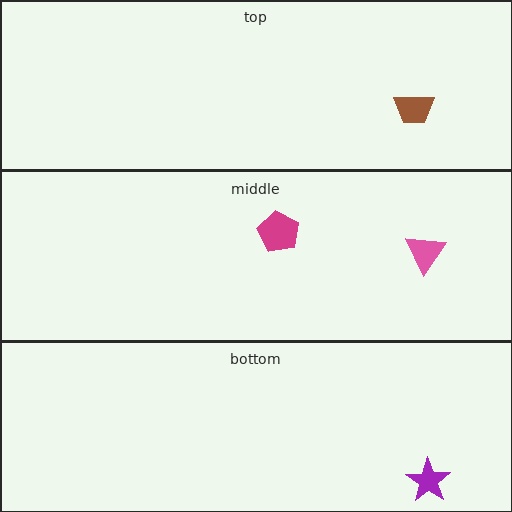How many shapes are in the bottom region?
1.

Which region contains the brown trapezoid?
The top region.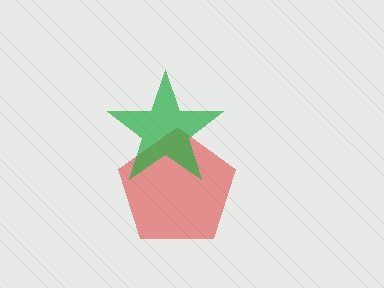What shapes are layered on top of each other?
The layered shapes are: a red pentagon, a green star.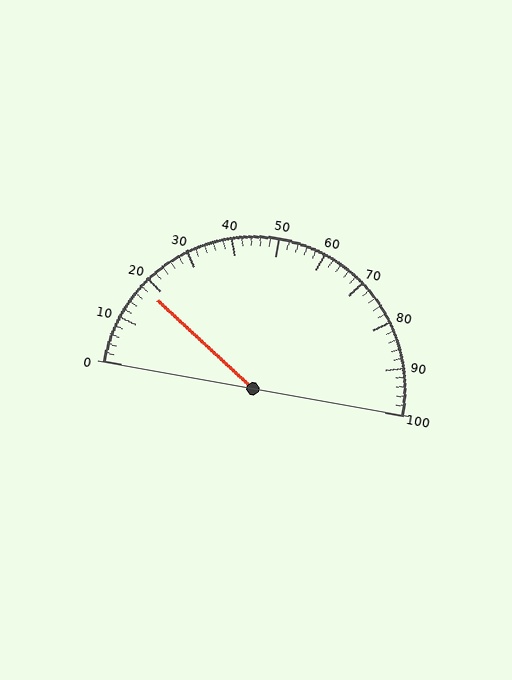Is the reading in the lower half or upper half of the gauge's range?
The reading is in the lower half of the range (0 to 100).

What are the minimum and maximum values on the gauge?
The gauge ranges from 0 to 100.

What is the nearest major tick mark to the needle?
The nearest major tick mark is 20.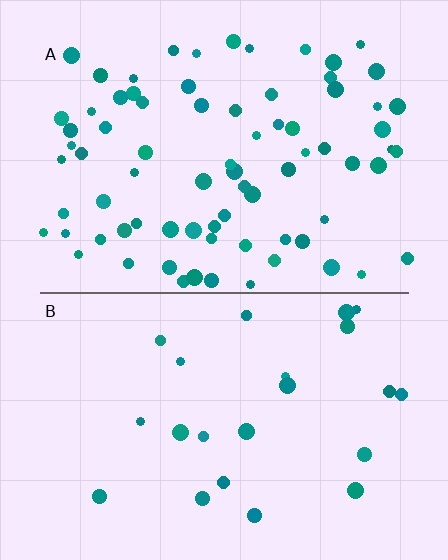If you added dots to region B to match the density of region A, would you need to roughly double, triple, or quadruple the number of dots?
Approximately triple.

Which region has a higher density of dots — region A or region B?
A (the top).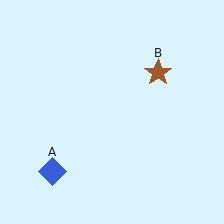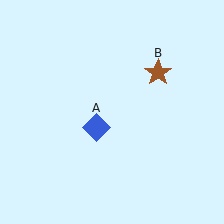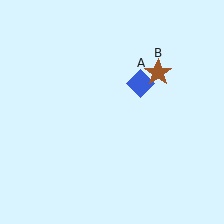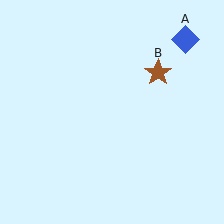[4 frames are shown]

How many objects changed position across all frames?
1 object changed position: blue diamond (object A).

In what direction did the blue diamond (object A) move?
The blue diamond (object A) moved up and to the right.